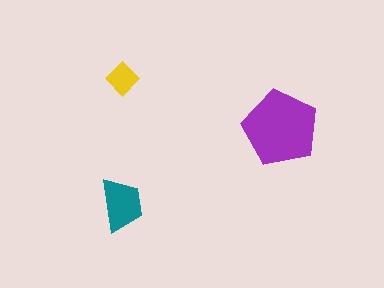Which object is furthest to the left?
The yellow diamond is leftmost.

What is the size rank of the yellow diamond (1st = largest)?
3rd.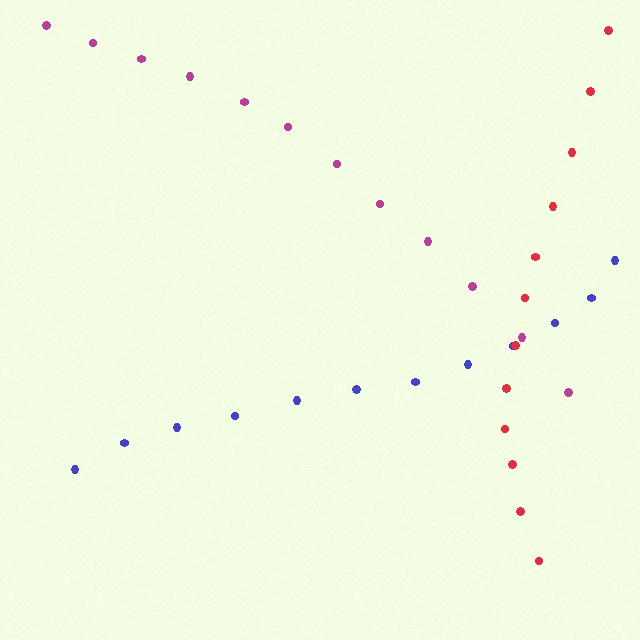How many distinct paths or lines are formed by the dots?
There are 3 distinct paths.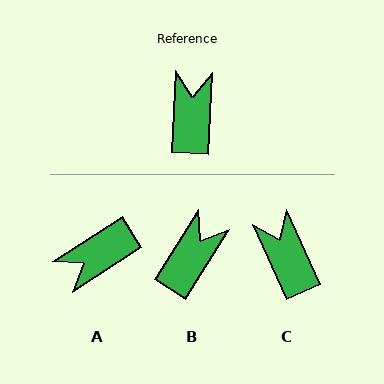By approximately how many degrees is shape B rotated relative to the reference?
Approximately 29 degrees clockwise.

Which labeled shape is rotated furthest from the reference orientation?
A, about 126 degrees away.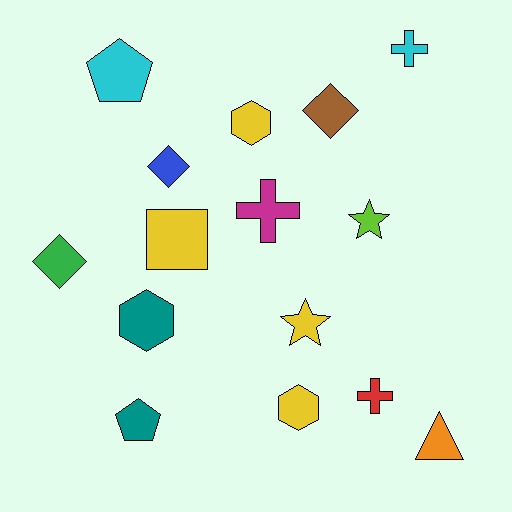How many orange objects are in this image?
There is 1 orange object.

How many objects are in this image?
There are 15 objects.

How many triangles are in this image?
There is 1 triangle.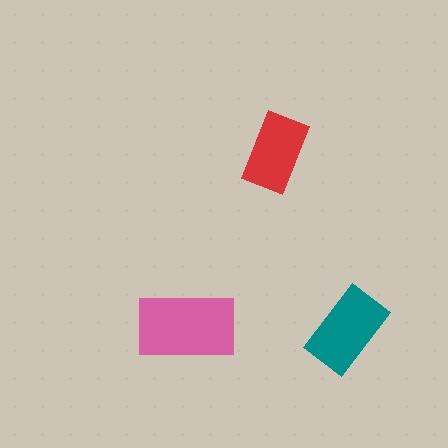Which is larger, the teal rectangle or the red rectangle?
The teal one.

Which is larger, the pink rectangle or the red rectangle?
The pink one.